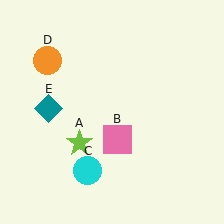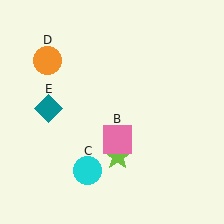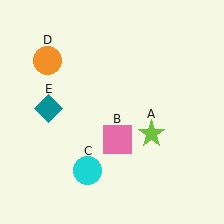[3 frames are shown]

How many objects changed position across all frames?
1 object changed position: lime star (object A).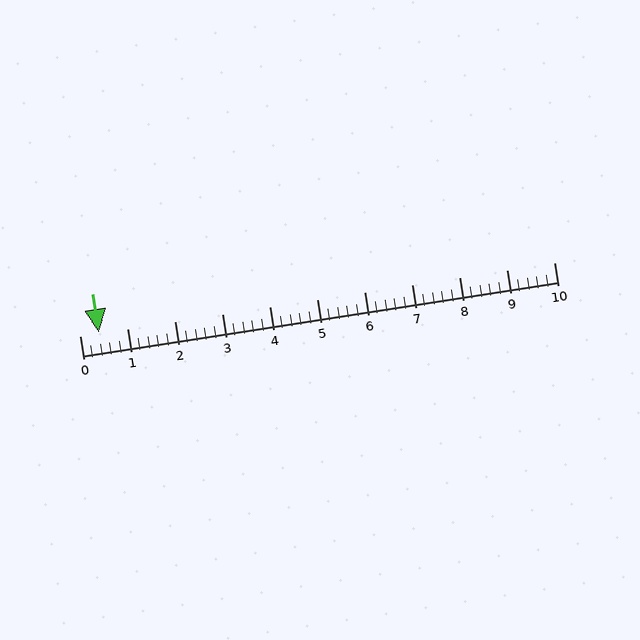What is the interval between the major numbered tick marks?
The major tick marks are spaced 1 units apart.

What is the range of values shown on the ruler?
The ruler shows values from 0 to 10.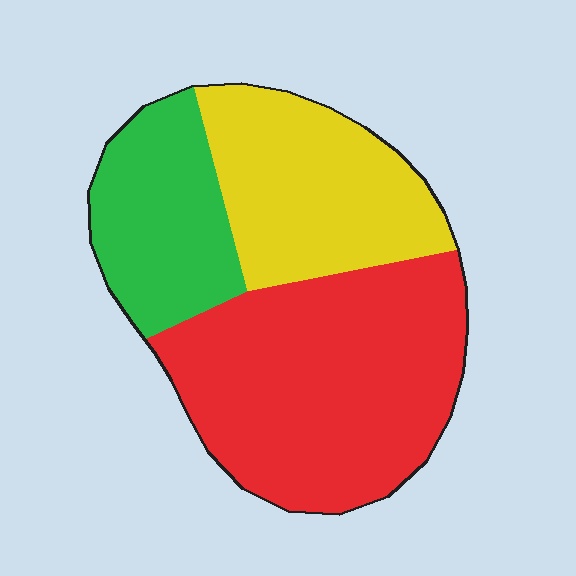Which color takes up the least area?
Green, at roughly 20%.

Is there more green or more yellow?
Yellow.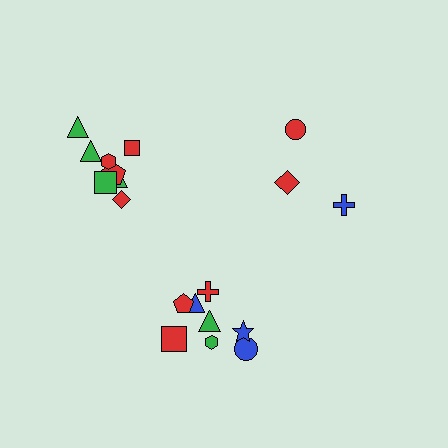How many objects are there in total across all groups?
There are 19 objects.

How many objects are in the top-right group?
There are 3 objects.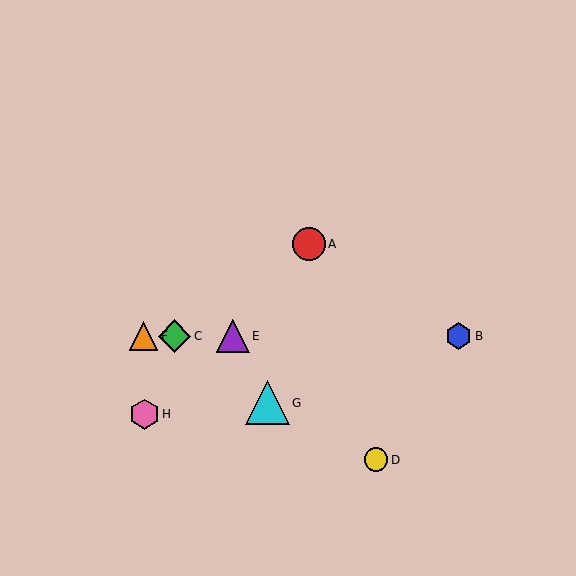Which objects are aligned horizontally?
Objects B, C, E, F are aligned horizontally.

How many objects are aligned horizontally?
4 objects (B, C, E, F) are aligned horizontally.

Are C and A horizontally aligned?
No, C is at y≈336 and A is at y≈244.